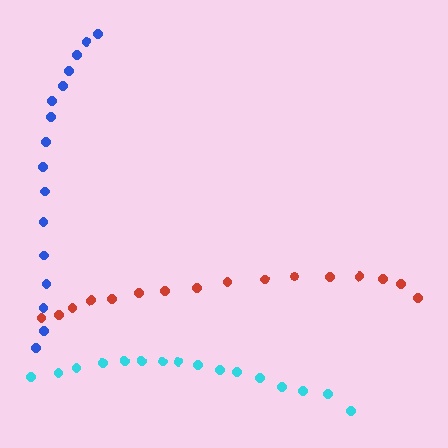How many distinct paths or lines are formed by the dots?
There are 3 distinct paths.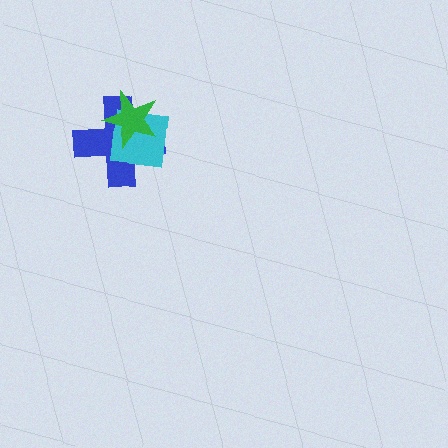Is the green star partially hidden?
No, no other shape covers it.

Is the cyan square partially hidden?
Yes, it is partially covered by another shape.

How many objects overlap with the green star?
2 objects overlap with the green star.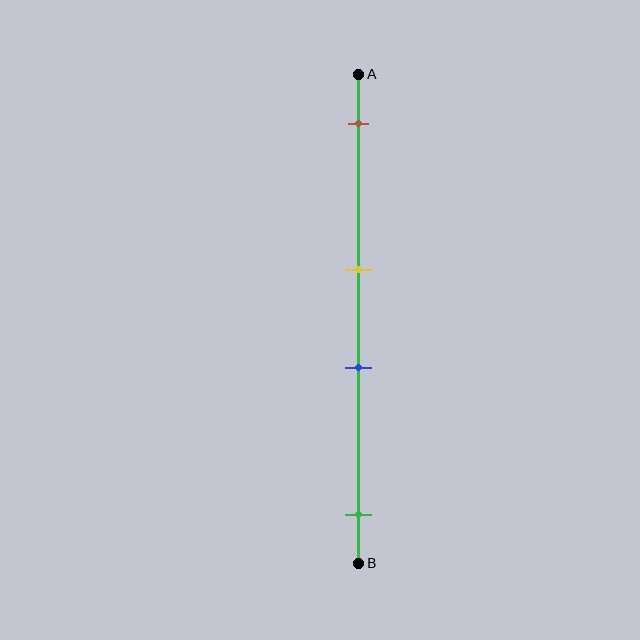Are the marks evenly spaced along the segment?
No, the marks are not evenly spaced.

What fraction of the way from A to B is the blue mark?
The blue mark is approximately 60% (0.6) of the way from A to B.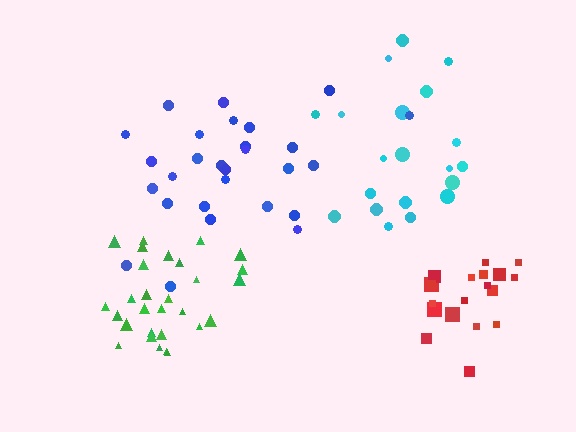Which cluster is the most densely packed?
Red.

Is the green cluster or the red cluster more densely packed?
Red.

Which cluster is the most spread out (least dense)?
Blue.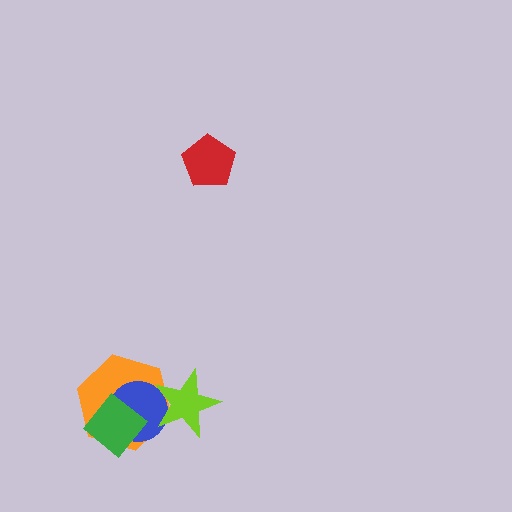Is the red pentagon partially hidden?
No, no other shape covers it.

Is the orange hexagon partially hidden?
Yes, it is partially covered by another shape.